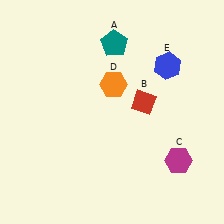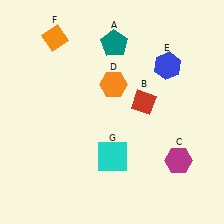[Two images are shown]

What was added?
An orange diamond (F), a cyan square (G) were added in Image 2.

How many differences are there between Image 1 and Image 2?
There are 2 differences between the two images.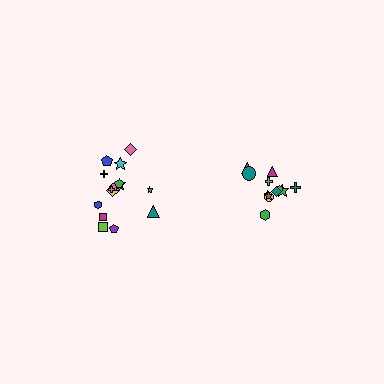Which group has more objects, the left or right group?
The left group.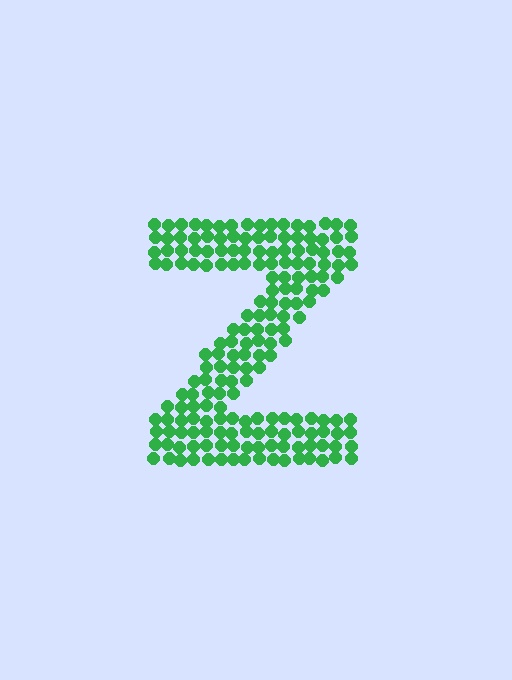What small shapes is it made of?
It is made of small circles.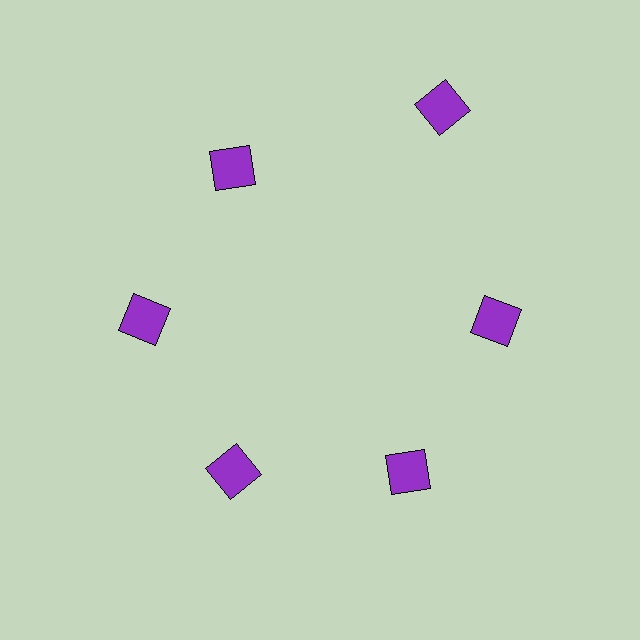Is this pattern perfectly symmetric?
No. The 6 purple squares are arranged in a ring, but one element near the 1 o'clock position is pushed outward from the center, breaking the 6-fold rotational symmetry.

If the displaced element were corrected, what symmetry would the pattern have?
It would have 6-fold rotational symmetry — the pattern would map onto itself every 60 degrees.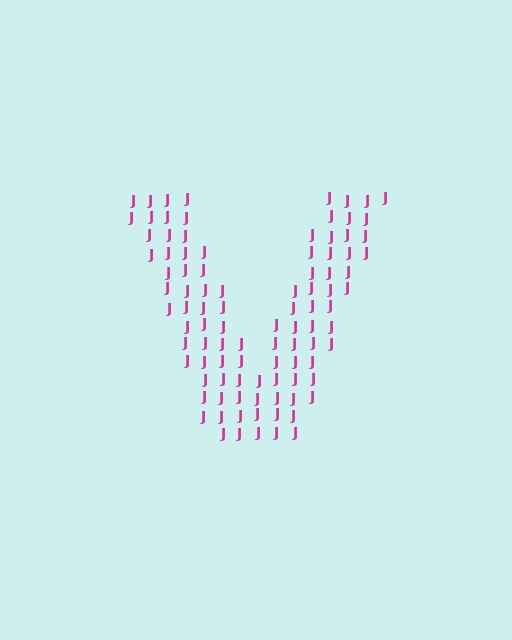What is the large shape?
The large shape is the letter V.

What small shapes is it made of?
It is made of small letter J's.